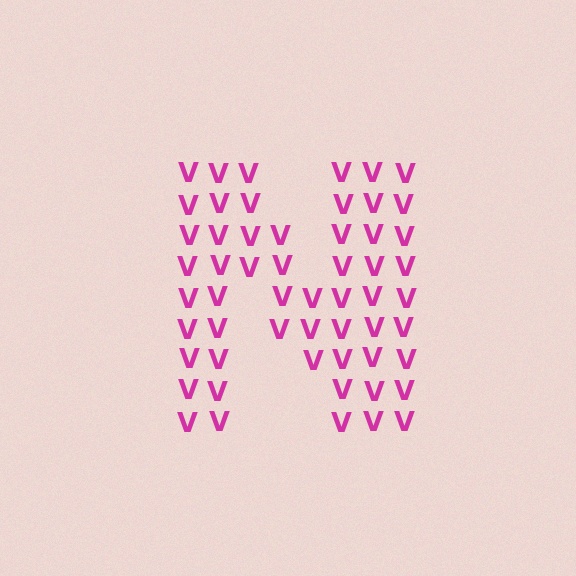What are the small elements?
The small elements are letter V's.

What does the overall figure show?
The overall figure shows the letter N.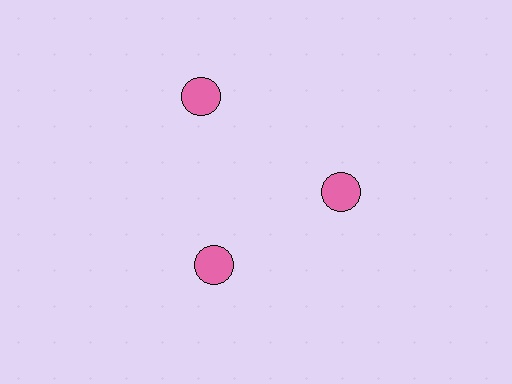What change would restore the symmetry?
The symmetry would be restored by moving it inward, back onto the ring so that all 3 circles sit at equal angles and equal distance from the center.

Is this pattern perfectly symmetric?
No. The 3 pink circles are arranged in a ring, but one element near the 11 o'clock position is pushed outward from the center, breaking the 3-fold rotational symmetry.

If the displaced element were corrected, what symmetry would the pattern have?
It would have 3-fold rotational symmetry — the pattern would map onto itself every 120 degrees.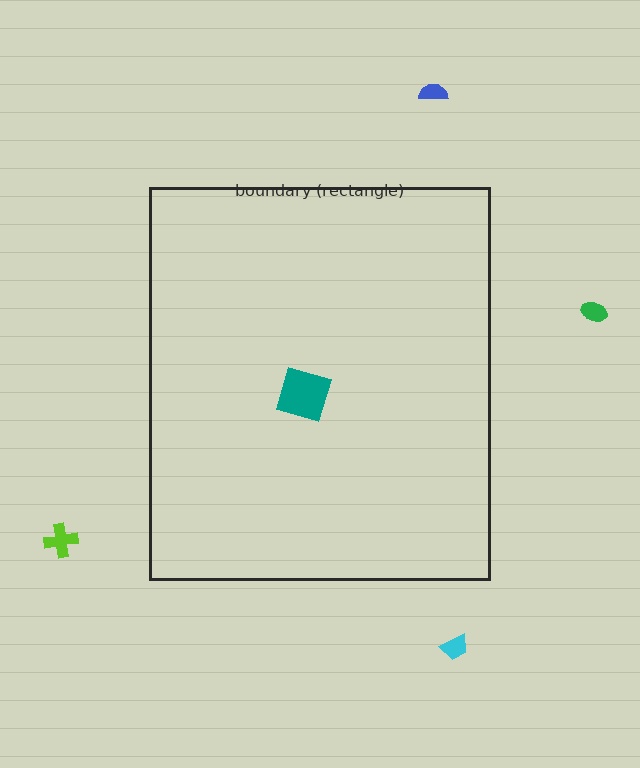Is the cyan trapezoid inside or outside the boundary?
Outside.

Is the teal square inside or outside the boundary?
Inside.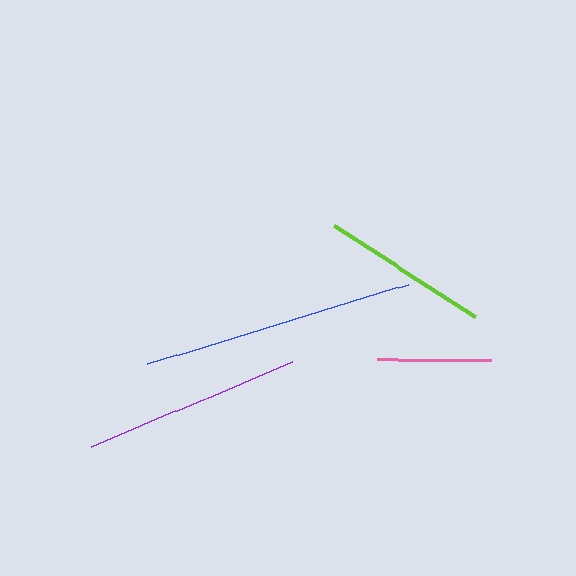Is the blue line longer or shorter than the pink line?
The blue line is longer than the pink line.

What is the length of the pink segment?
The pink segment is approximately 114 pixels long.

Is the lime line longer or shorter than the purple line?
The purple line is longer than the lime line.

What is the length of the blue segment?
The blue segment is approximately 273 pixels long.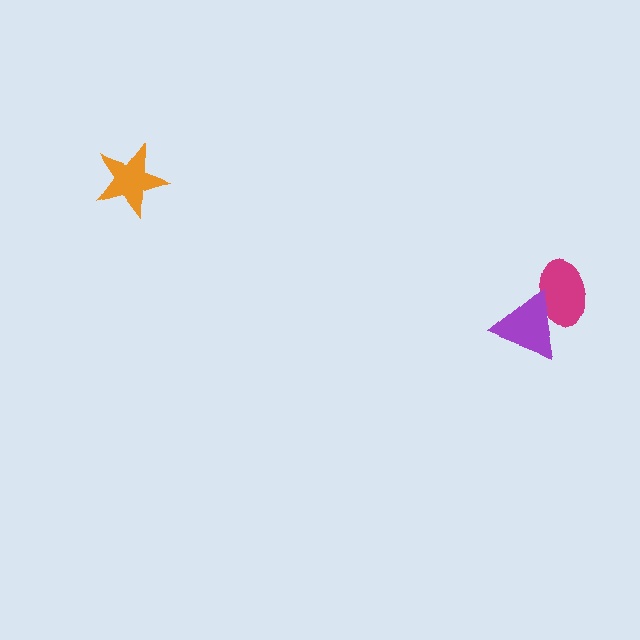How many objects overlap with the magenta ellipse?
1 object overlaps with the magenta ellipse.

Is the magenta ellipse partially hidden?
Yes, it is partially covered by another shape.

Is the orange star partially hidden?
No, no other shape covers it.